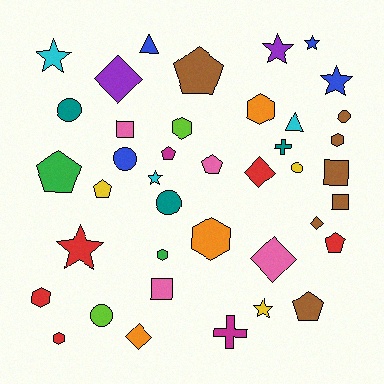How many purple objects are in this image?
There are 2 purple objects.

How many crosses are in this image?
There are 2 crosses.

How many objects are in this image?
There are 40 objects.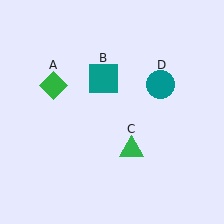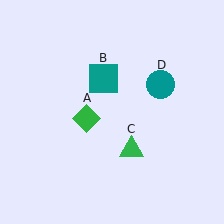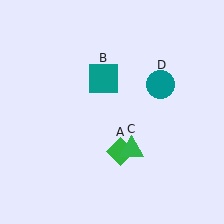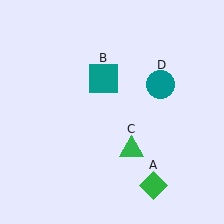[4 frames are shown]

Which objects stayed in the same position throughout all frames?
Teal square (object B) and green triangle (object C) and teal circle (object D) remained stationary.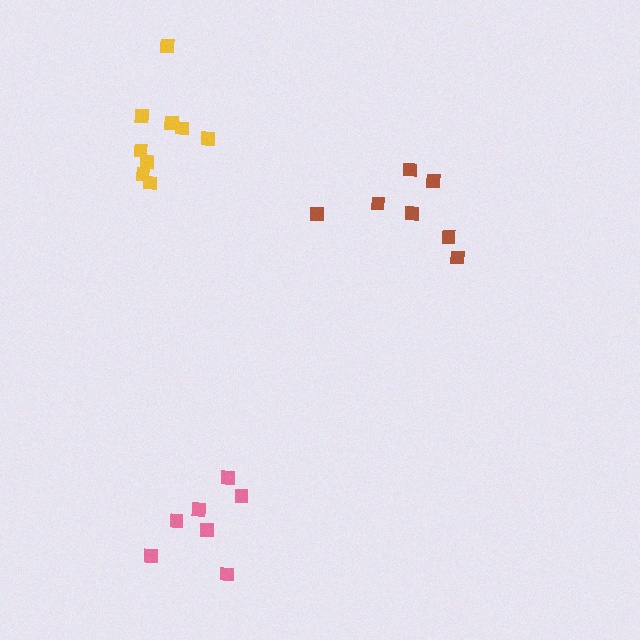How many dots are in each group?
Group 1: 7 dots, Group 2: 9 dots, Group 3: 7 dots (23 total).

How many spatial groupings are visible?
There are 3 spatial groupings.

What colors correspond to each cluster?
The clusters are colored: pink, yellow, brown.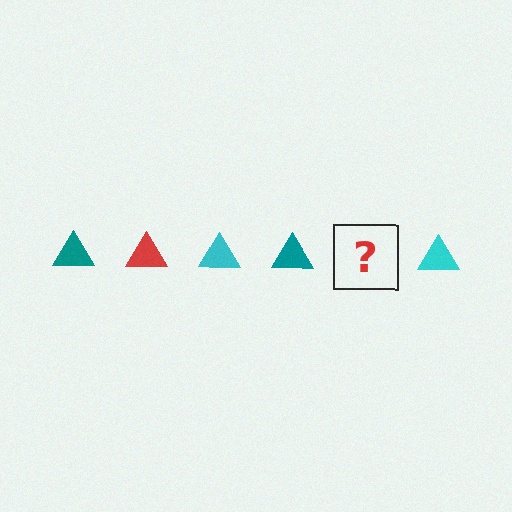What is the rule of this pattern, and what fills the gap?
The rule is that the pattern cycles through teal, red, cyan triangles. The gap should be filled with a red triangle.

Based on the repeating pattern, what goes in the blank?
The blank should be a red triangle.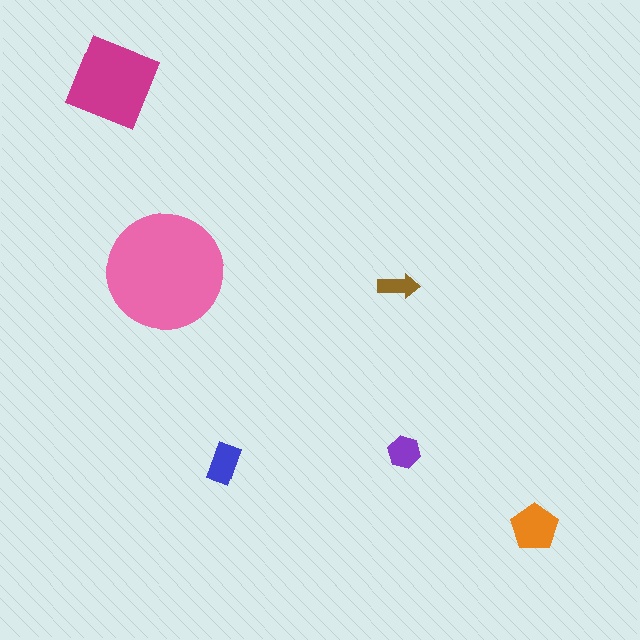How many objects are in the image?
There are 6 objects in the image.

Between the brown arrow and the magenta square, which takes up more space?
The magenta square.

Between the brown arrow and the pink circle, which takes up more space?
The pink circle.